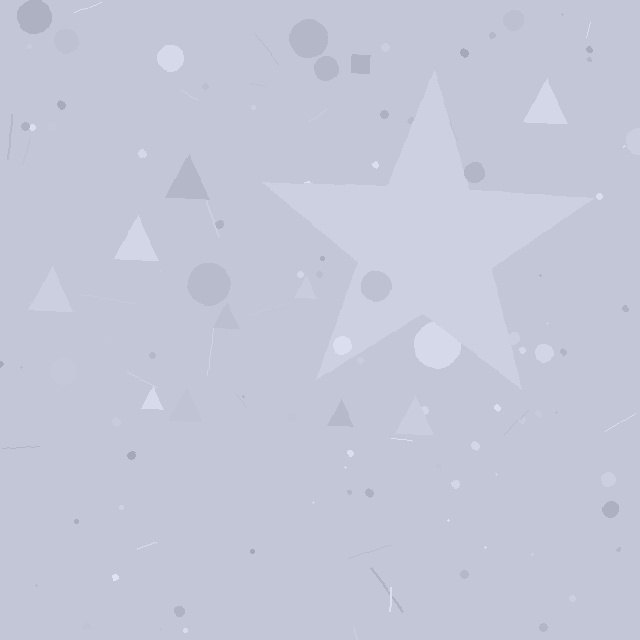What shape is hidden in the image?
A star is hidden in the image.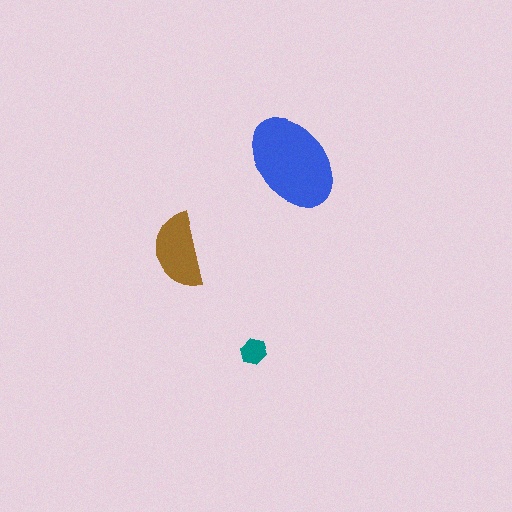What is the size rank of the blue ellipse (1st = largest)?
1st.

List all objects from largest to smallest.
The blue ellipse, the brown semicircle, the teal hexagon.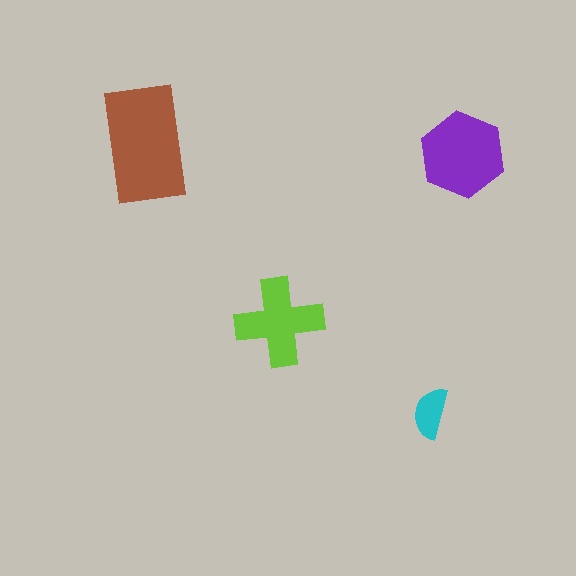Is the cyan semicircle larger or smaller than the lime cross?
Smaller.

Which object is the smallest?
The cyan semicircle.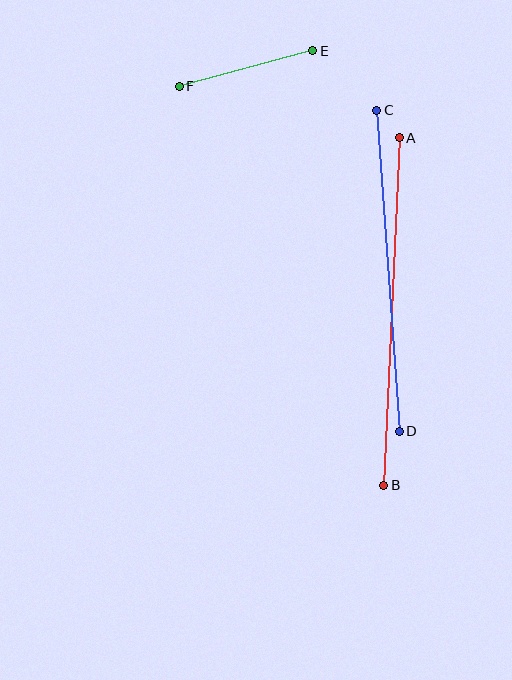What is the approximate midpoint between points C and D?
The midpoint is at approximately (388, 271) pixels.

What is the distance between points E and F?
The distance is approximately 138 pixels.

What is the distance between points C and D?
The distance is approximately 322 pixels.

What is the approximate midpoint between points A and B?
The midpoint is at approximately (392, 312) pixels.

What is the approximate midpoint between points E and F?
The midpoint is at approximately (246, 69) pixels.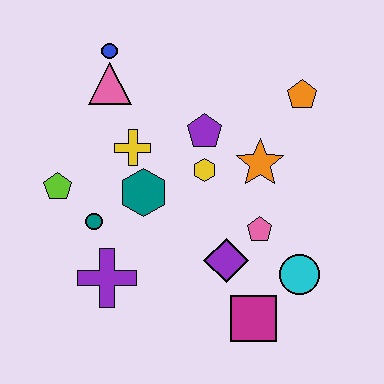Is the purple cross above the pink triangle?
No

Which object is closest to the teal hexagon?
The yellow cross is closest to the teal hexagon.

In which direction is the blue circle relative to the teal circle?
The blue circle is above the teal circle.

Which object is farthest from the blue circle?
The magenta square is farthest from the blue circle.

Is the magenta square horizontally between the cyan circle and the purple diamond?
Yes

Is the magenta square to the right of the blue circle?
Yes